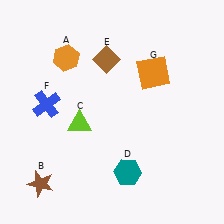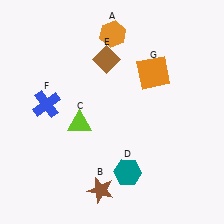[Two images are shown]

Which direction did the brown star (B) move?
The brown star (B) moved right.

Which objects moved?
The objects that moved are: the orange hexagon (A), the brown star (B).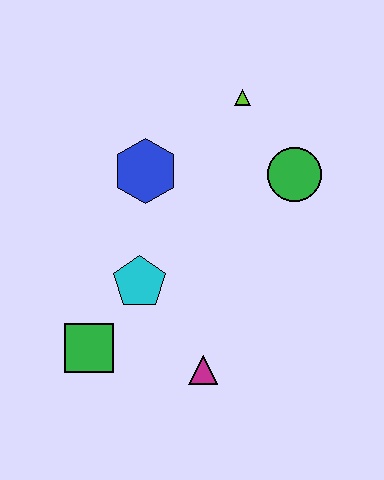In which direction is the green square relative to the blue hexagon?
The green square is below the blue hexagon.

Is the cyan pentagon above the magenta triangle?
Yes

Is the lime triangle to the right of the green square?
Yes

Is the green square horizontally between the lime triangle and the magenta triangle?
No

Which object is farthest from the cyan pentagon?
The lime triangle is farthest from the cyan pentagon.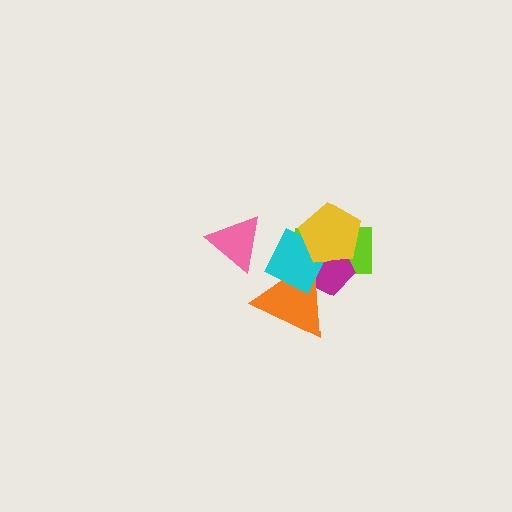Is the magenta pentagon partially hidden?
Yes, it is partially covered by another shape.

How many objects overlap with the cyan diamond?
4 objects overlap with the cyan diamond.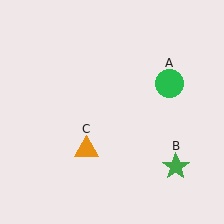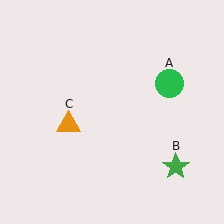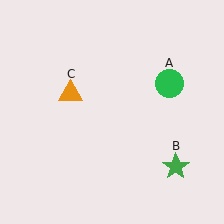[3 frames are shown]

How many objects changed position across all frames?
1 object changed position: orange triangle (object C).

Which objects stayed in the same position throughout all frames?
Green circle (object A) and green star (object B) remained stationary.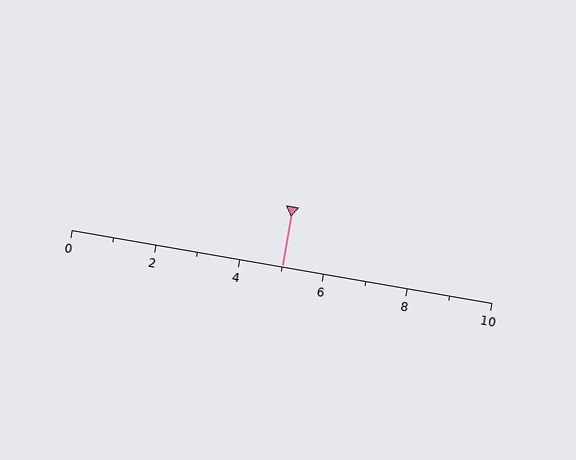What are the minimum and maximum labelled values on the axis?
The axis runs from 0 to 10.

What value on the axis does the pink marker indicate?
The marker indicates approximately 5.